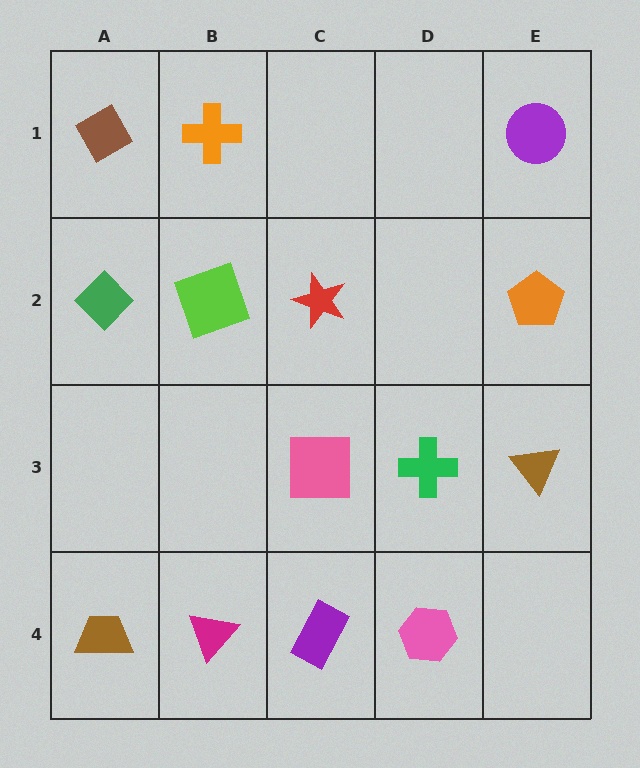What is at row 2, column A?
A green diamond.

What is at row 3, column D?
A green cross.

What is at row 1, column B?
An orange cross.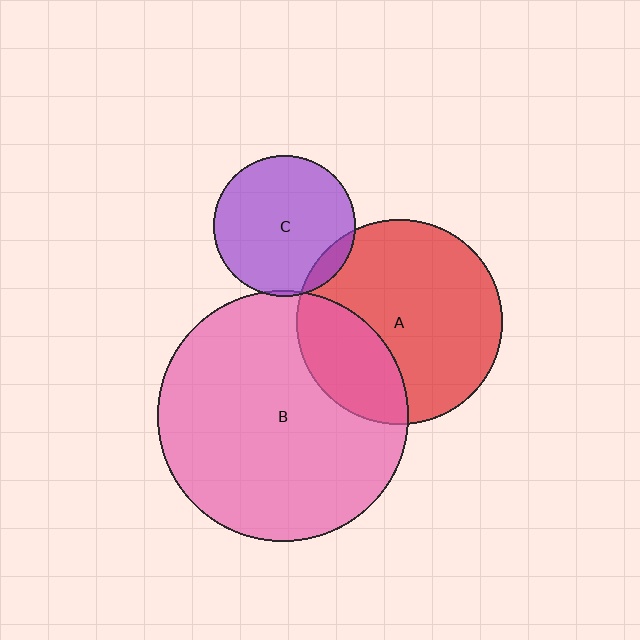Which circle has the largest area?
Circle B (pink).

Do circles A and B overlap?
Yes.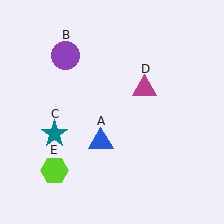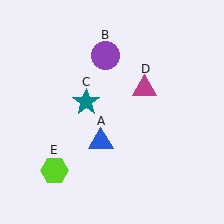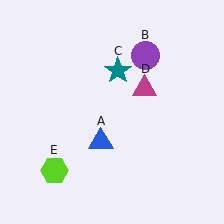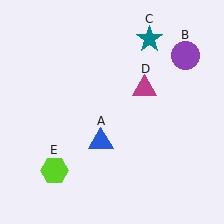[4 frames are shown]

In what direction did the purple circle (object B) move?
The purple circle (object B) moved right.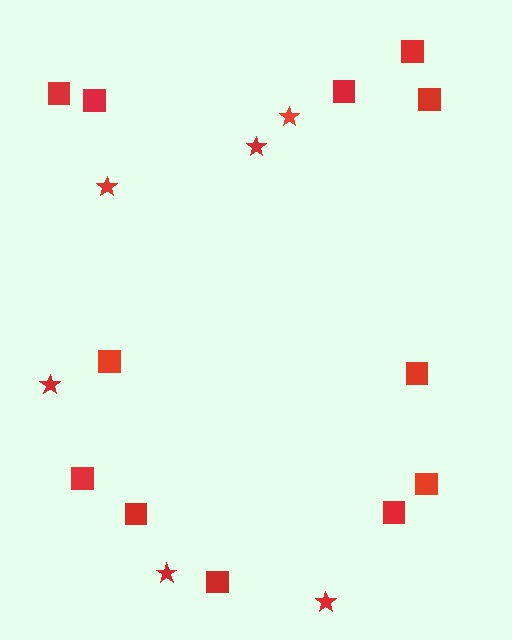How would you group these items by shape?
There are 2 groups: one group of squares (12) and one group of stars (6).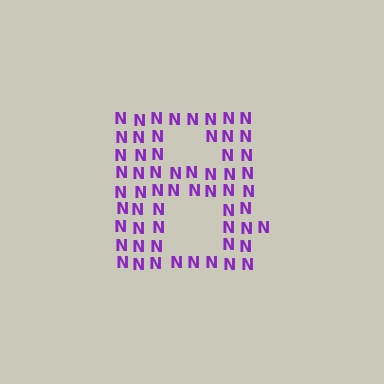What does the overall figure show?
The overall figure shows the letter B.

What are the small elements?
The small elements are letter N's.